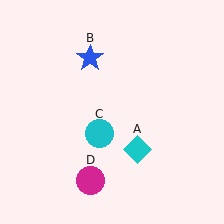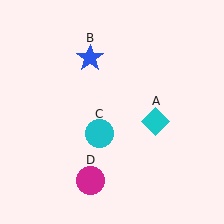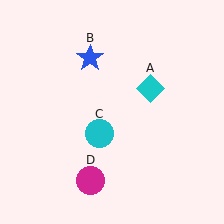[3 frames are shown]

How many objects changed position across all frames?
1 object changed position: cyan diamond (object A).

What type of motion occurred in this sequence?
The cyan diamond (object A) rotated counterclockwise around the center of the scene.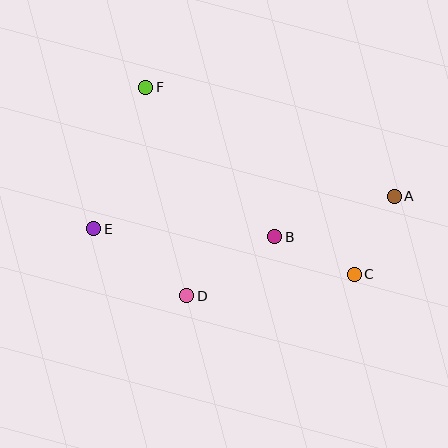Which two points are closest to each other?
Points A and C are closest to each other.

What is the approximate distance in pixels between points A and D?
The distance between A and D is approximately 230 pixels.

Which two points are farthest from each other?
Points A and E are farthest from each other.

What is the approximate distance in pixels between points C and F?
The distance between C and F is approximately 280 pixels.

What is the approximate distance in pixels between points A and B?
The distance between A and B is approximately 126 pixels.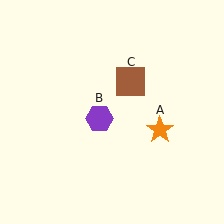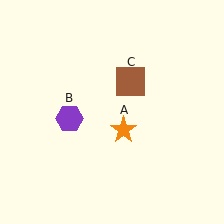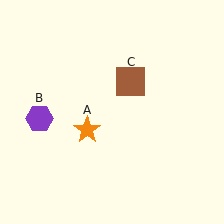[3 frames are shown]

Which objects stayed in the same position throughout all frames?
Brown square (object C) remained stationary.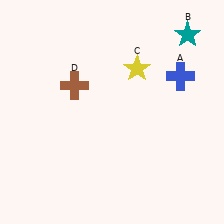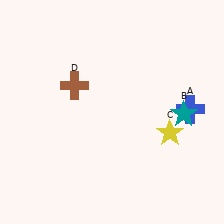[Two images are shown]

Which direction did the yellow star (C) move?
The yellow star (C) moved down.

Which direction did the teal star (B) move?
The teal star (B) moved down.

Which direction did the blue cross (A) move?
The blue cross (A) moved down.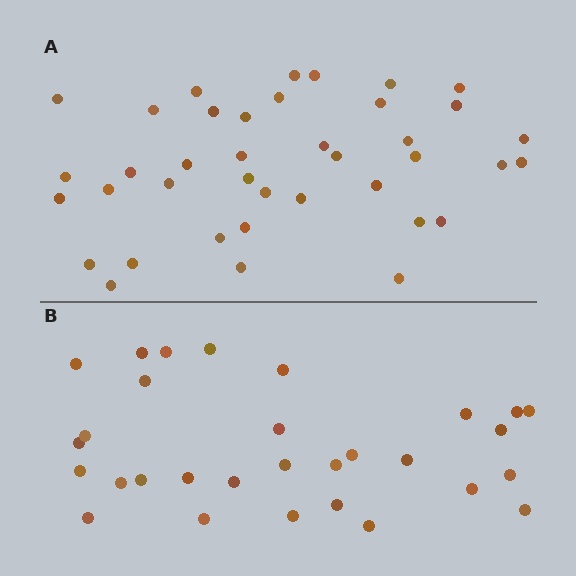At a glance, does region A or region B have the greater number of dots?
Region A (the top region) has more dots.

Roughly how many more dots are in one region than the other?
Region A has roughly 8 or so more dots than region B.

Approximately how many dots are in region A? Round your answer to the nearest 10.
About 40 dots. (The exact count is 39, which rounds to 40.)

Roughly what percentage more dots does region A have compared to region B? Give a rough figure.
About 30% more.